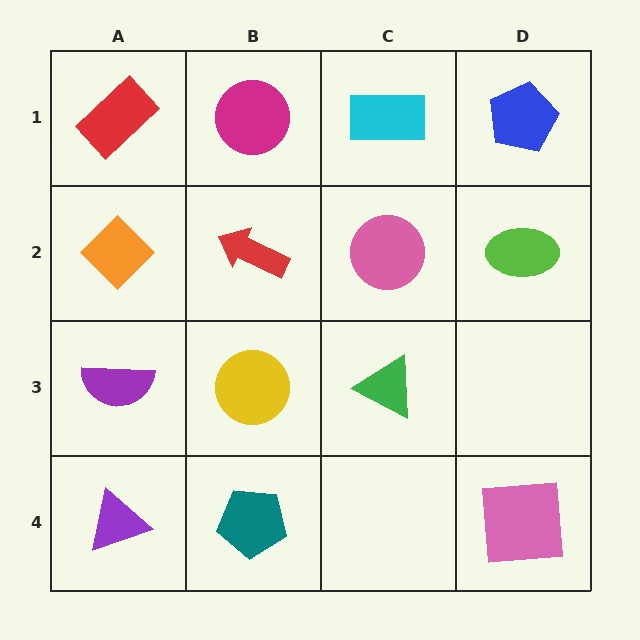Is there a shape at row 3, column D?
No, that cell is empty.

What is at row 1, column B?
A magenta circle.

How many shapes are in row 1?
4 shapes.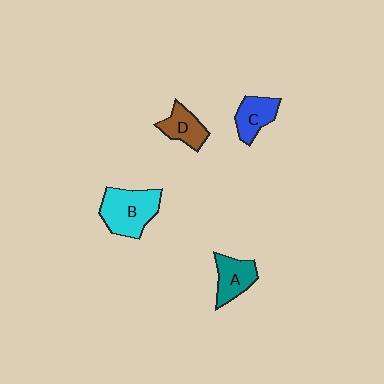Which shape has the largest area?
Shape B (cyan).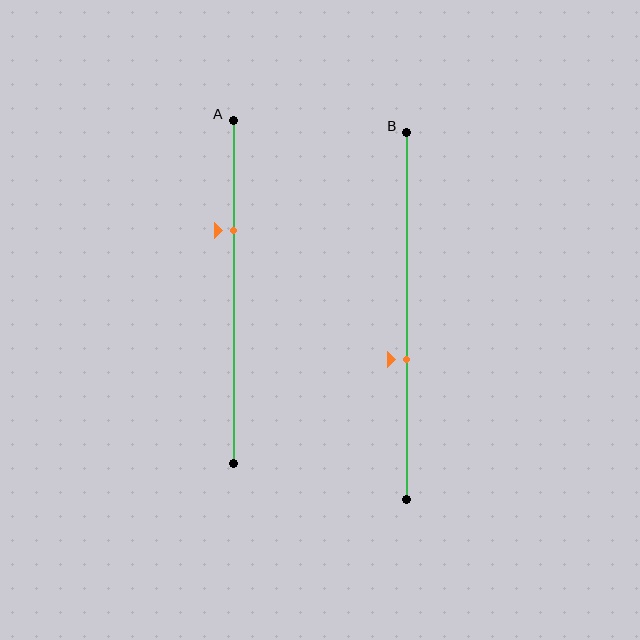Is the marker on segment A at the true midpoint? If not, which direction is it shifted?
No, the marker on segment A is shifted upward by about 18% of the segment length.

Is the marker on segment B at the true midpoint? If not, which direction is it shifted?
No, the marker on segment B is shifted downward by about 12% of the segment length.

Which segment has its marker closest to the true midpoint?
Segment B has its marker closest to the true midpoint.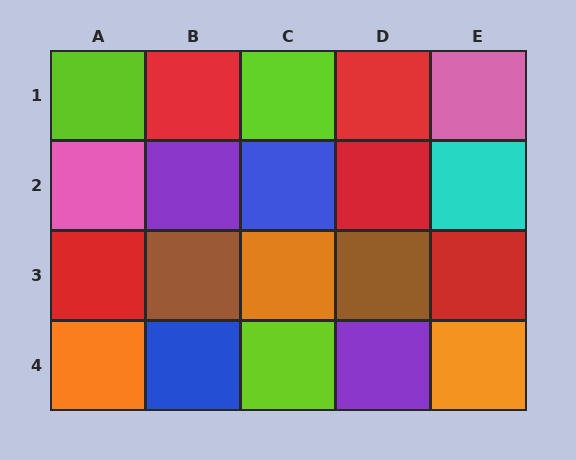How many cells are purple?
2 cells are purple.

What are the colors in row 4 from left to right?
Orange, blue, lime, purple, orange.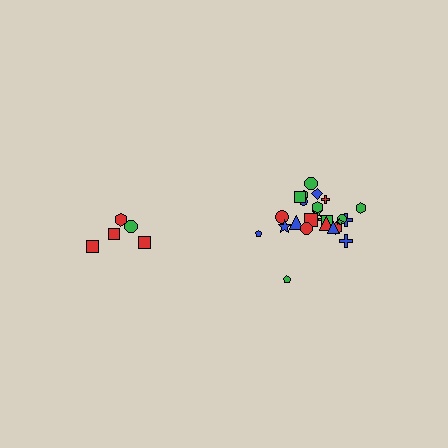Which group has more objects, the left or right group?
The right group.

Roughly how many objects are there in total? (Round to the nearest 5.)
Roughly 30 objects in total.